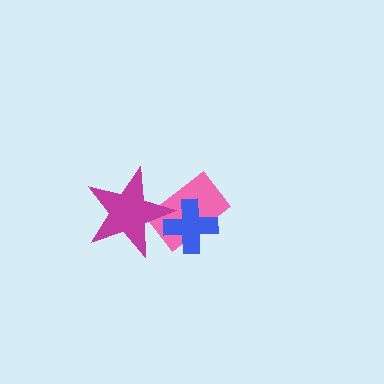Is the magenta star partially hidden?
No, no other shape covers it.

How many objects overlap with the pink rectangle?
2 objects overlap with the pink rectangle.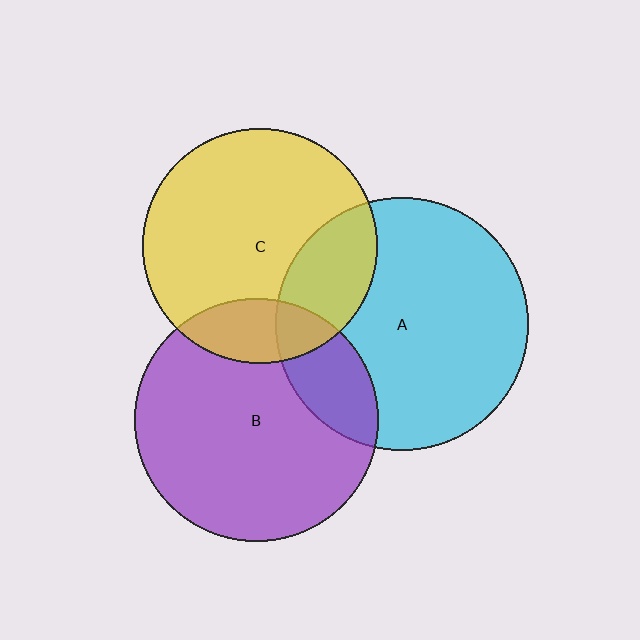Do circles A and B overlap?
Yes.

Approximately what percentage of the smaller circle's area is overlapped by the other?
Approximately 20%.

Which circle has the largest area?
Circle A (cyan).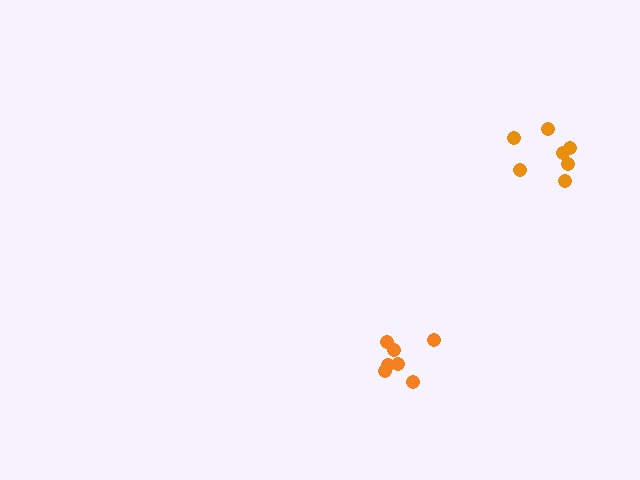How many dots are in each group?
Group 1: 7 dots, Group 2: 7 dots (14 total).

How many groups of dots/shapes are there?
There are 2 groups.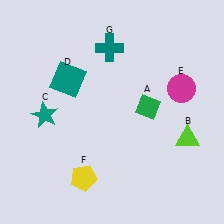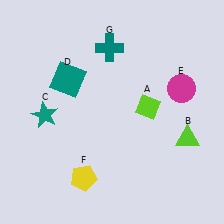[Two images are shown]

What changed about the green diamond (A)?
In Image 1, A is green. In Image 2, it changed to lime.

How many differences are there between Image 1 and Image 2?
There is 1 difference between the two images.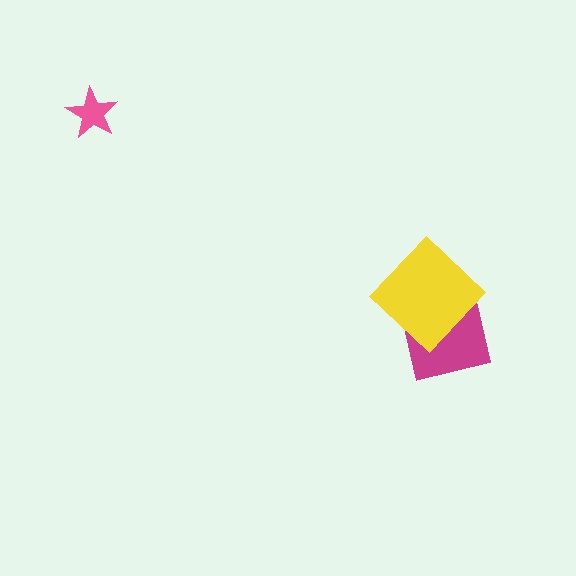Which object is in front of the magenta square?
The yellow diamond is in front of the magenta square.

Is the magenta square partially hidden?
Yes, it is partially covered by another shape.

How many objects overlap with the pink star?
0 objects overlap with the pink star.